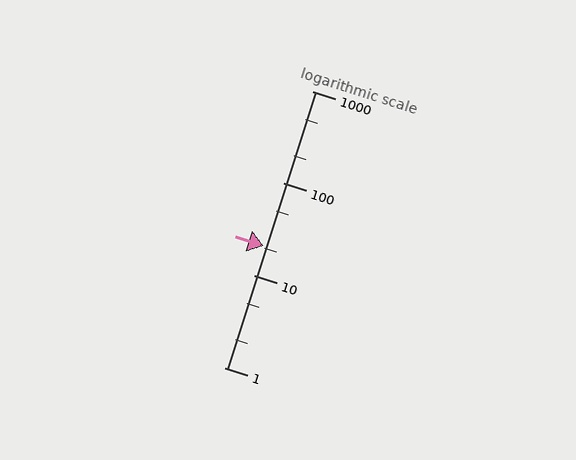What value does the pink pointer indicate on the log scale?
The pointer indicates approximately 21.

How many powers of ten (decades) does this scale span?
The scale spans 3 decades, from 1 to 1000.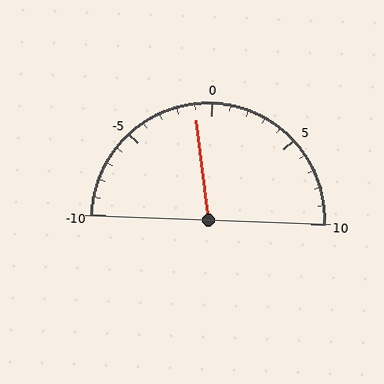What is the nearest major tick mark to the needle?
The nearest major tick mark is 0.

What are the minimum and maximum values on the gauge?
The gauge ranges from -10 to 10.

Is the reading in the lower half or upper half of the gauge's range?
The reading is in the lower half of the range (-10 to 10).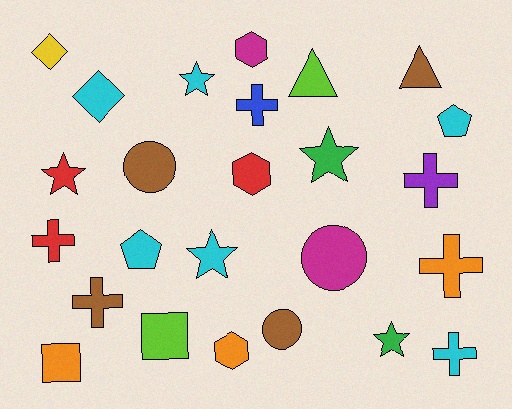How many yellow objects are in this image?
There is 1 yellow object.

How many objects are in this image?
There are 25 objects.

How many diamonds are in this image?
There are 2 diamonds.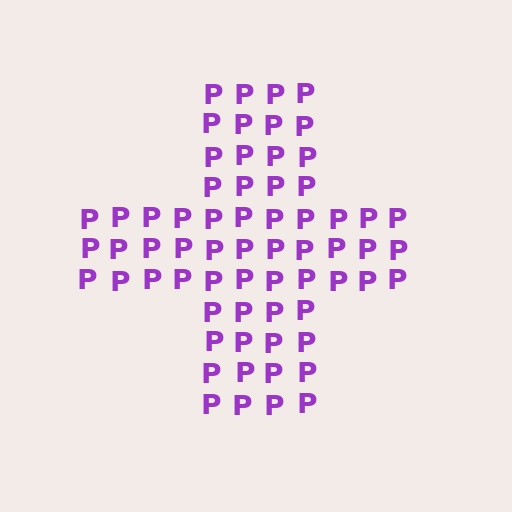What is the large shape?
The large shape is a cross.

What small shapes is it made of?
It is made of small letter P's.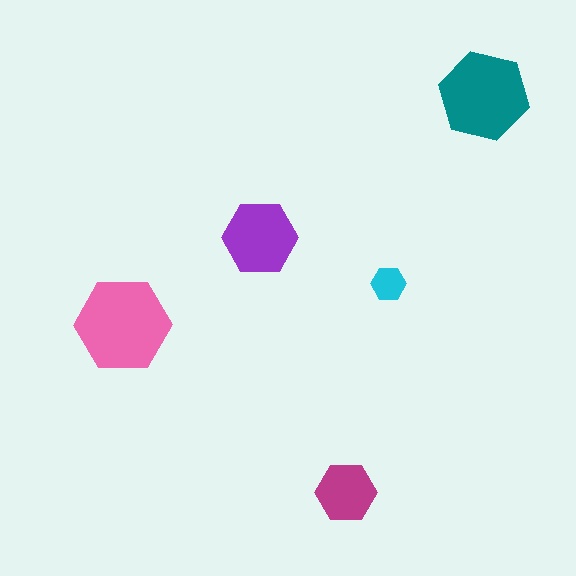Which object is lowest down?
The magenta hexagon is bottommost.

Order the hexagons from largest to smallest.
the pink one, the teal one, the purple one, the magenta one, the cyan one.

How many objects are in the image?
There are 5 objects in the image.